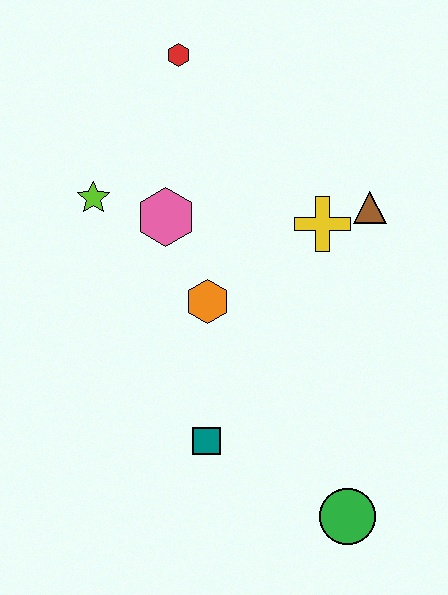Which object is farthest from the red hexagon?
The green circle is farthest from the red hexagon.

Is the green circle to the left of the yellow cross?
No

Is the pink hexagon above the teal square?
Yes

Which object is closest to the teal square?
The orange hexagon is closest to the teal square.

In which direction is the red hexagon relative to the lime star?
The red hexagon is above the lime star.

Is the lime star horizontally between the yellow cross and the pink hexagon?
No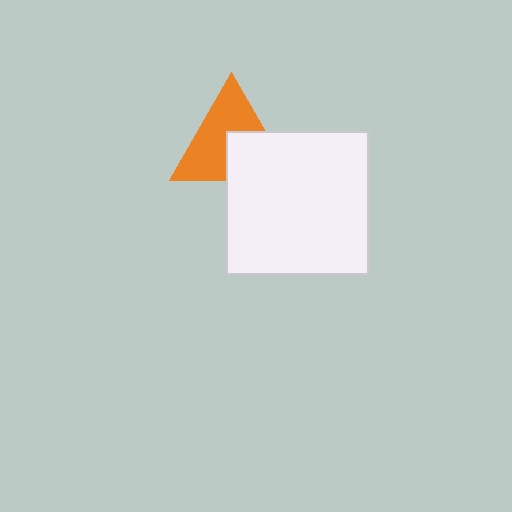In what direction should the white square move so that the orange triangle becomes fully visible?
The white square should move down. That is the shortest direction to clear the overlap and leave the orange triangle fully visible.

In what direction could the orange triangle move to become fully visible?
The orange triangle could move up. That would shift it out from behind the white square entirely.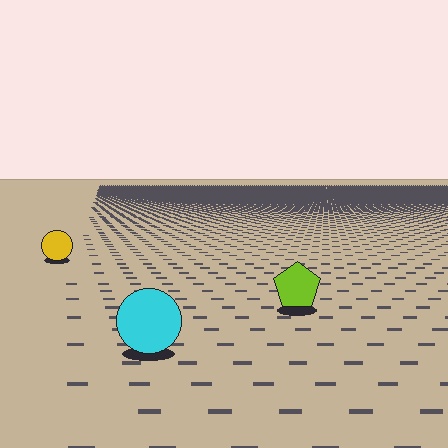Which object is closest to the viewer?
The cyan circle is closest. The texture marks near it are larger and more spread out.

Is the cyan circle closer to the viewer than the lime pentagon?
Yes. The cyan circle is closer — you can tell from the texture gradient: the ground texture is coarser near it.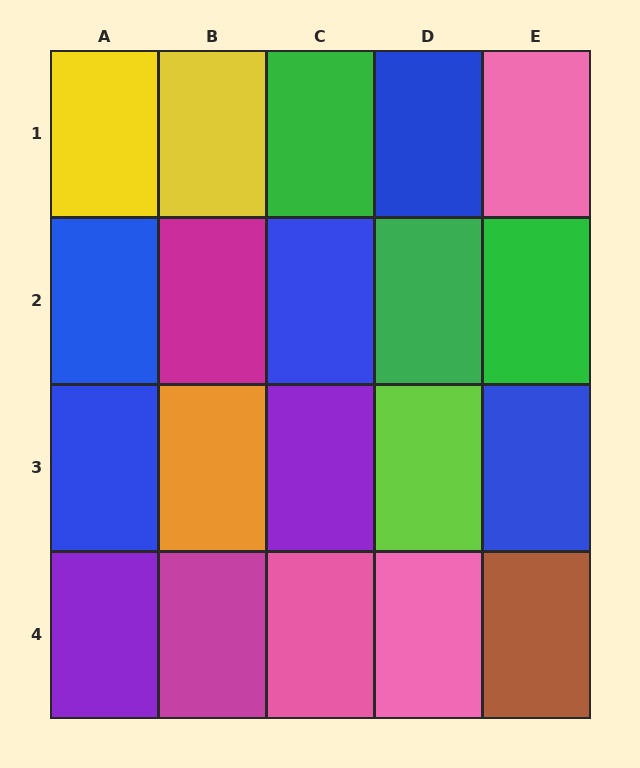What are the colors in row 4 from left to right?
Purple, magenta, pink, pink, brown.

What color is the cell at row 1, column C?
Green.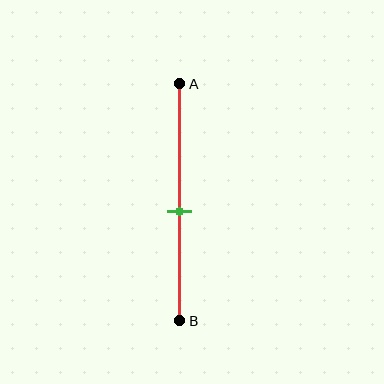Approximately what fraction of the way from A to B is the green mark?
The green mark is approximately 55% of the way from A to B.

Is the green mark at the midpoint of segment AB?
No, the mark is at about 55% from A, not at the 50% midpoint.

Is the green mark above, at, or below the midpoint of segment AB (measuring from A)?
The green mark is below the midpoint of segment AB.